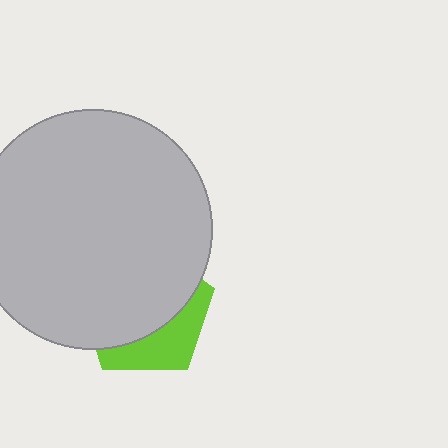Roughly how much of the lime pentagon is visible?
A small part of it is visible (roughly 33%).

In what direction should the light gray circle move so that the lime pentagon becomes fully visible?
The light gray circle should move up. That is the shortest direction to clear the overlap and leave the lime pentagon fully visible.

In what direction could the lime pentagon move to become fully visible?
The lime pentagon could move down. That would shift it out from behind the light gray circle entirely.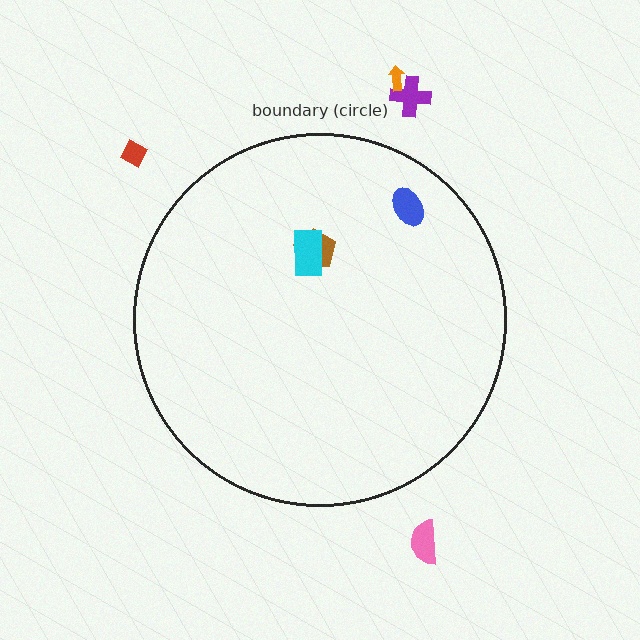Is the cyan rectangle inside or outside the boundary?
Inside.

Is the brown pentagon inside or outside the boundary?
Inside.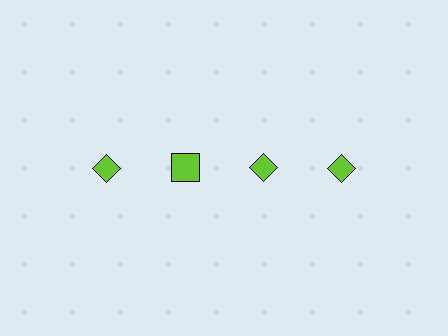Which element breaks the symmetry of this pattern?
The lime square in the top row, second from left column breaks the symmetry. All other shapes are lime diamonds.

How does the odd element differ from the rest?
It has a different shape: square instead of diamond.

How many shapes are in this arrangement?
There are 4 shapes arranged in a grid pattern.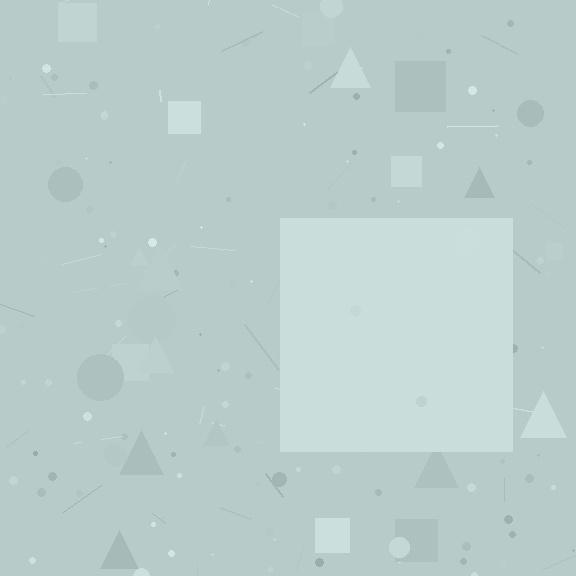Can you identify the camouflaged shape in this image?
The camouflaged shape is a square.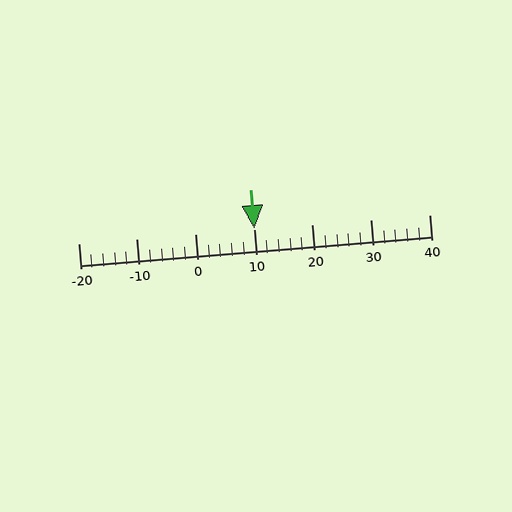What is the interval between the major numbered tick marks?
The major tick marks are spaced 10 units apart.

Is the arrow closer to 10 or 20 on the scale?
The arrow is closer to 10.